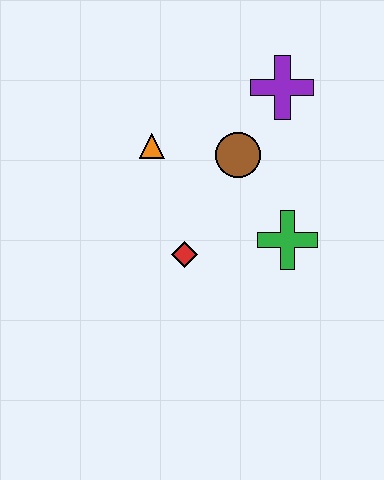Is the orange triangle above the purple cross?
No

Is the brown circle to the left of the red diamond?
No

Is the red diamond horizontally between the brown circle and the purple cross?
No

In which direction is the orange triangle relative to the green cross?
The orange triangle is to the left of the green cross.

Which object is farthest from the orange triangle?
The green cross is farthest from the orange triangle.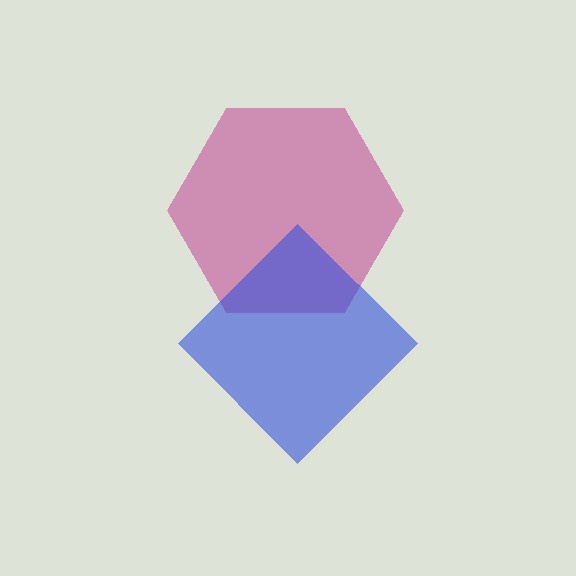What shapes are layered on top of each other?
The layered shapes are: a magenta hexagon, a blue diamond.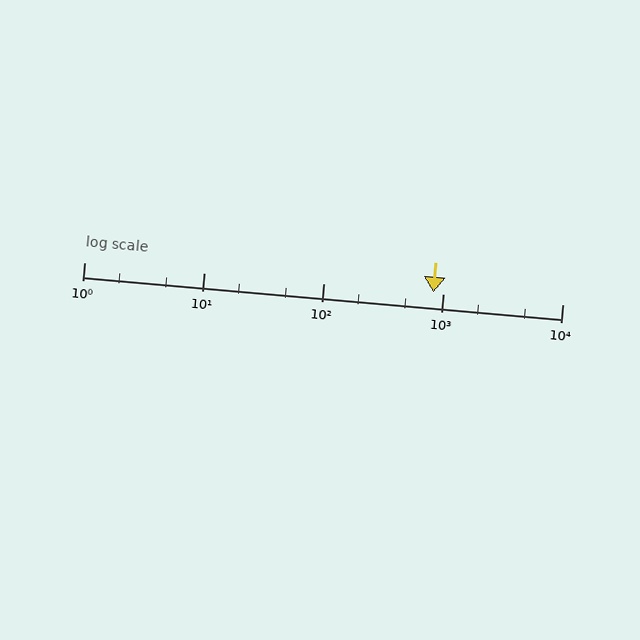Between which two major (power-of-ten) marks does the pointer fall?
The pointer is between 100 and 1000.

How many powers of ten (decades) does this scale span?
The scale spans 4 decades, from 1 to 10000.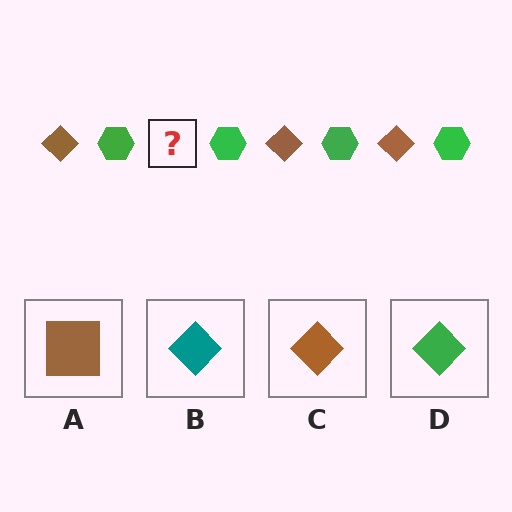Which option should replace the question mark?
Option C.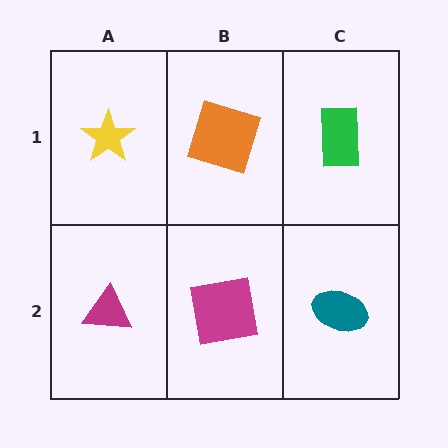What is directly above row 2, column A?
A yellow star.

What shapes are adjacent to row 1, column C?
A teal ellipse (row 2, column C), an orange square (row 1, column B).